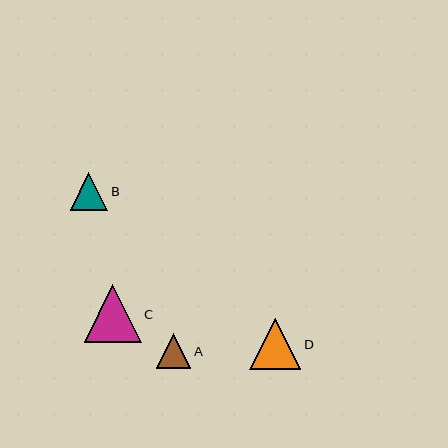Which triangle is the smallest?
Triangle A is the smallest with a size of approximately 34 pixels.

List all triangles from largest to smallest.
From largest to smallest: C, D, B, A.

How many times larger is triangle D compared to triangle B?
Triangle D is approximately 1.4 times the size of triangle B.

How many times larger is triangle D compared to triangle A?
Triangle D is approximately 1.5 times the size of triangle A.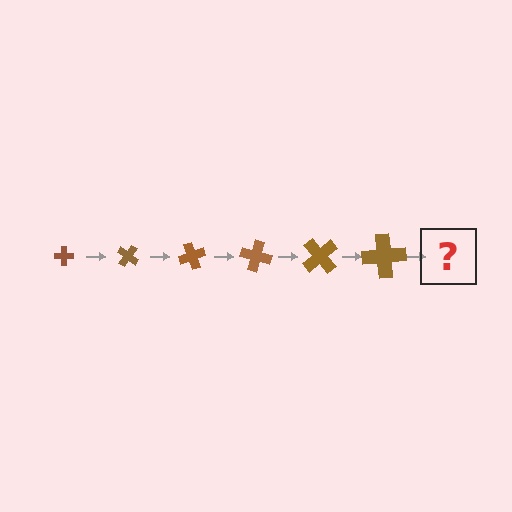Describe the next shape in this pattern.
It should be a cross, larger than the previous one and rotated 210 degrees from the start.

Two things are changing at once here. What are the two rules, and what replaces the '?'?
The two rules are that the cross grows larger each step and it rotates 35 degrees each step. The '?' should be a cross, larger than the previous one and rotated 210 degrees from the start.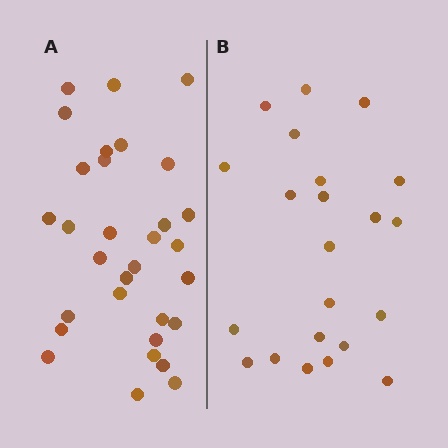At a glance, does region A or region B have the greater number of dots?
Region A (the left region) has more dots.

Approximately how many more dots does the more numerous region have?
Region A has roughly 8 or so more dots than region B.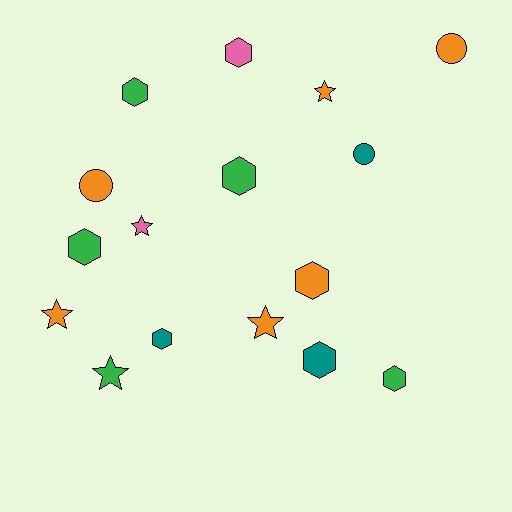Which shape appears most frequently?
Hexagon, with 8 objects.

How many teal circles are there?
There is 1 teal circle.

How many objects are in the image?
There are 16 objects.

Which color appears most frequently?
Orange, with 6 objects.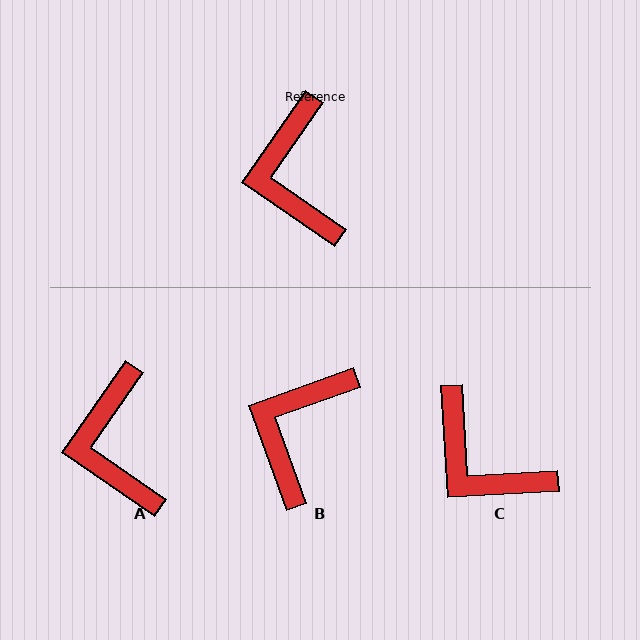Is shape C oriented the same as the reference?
No, it is off by about 38 degrees.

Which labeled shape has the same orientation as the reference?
A.